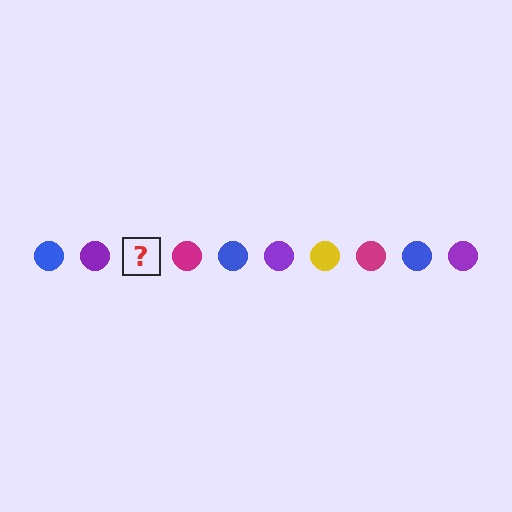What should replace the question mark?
The question mark should be replaced with a yellow circle.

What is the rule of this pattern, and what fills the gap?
The rule is that the pattern cycles through blue, purple, yellow, magenta circles. The gap should be filled with a yellow circle.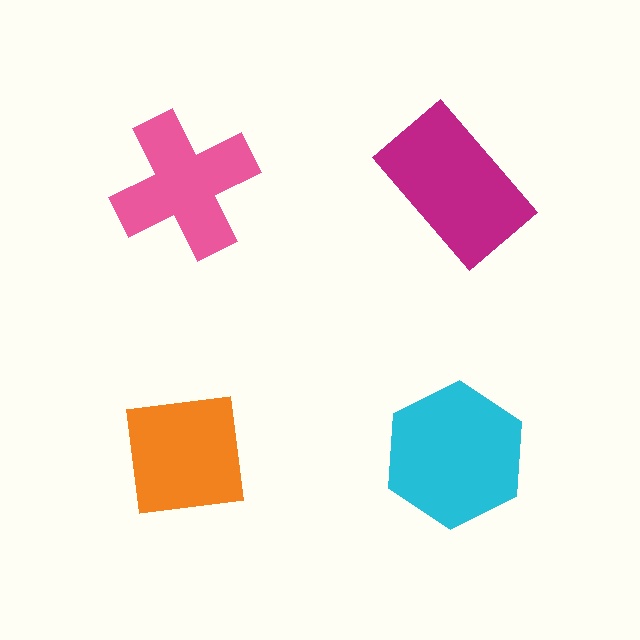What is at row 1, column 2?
A magenta rectangle.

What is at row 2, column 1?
An orange square.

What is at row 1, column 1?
A pink cross.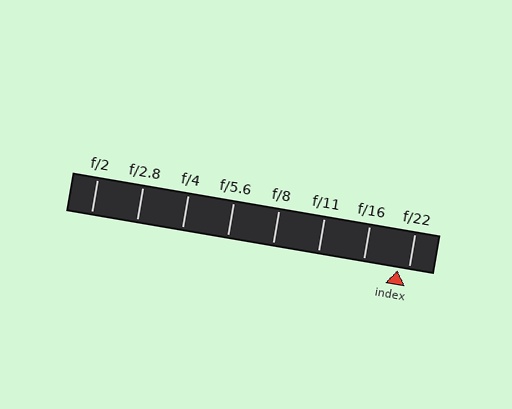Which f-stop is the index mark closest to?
The index mark is closest to f/22.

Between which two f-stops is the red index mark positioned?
The index mark is between f/16 and f/22.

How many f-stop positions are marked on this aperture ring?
There are 8 f-stop positions marked.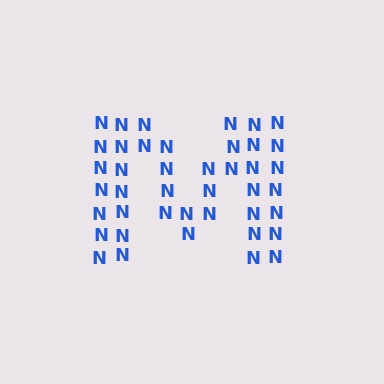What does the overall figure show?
The overall figure shows the letter M.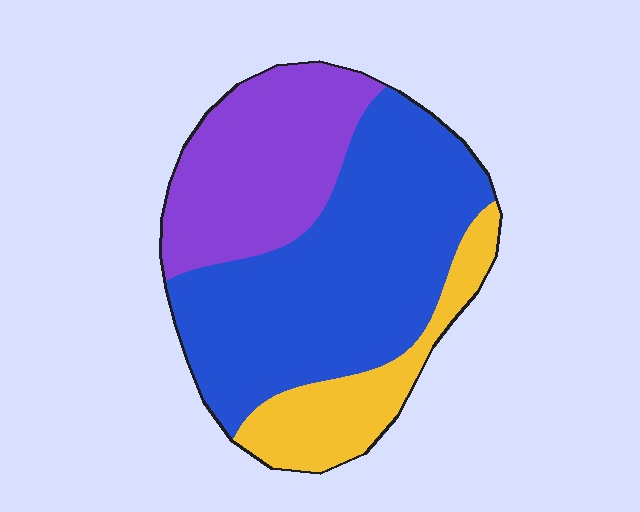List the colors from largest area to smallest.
From largest to smallest: blue, purple, yellow.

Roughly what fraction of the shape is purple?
Purple covers 29% of the shape.